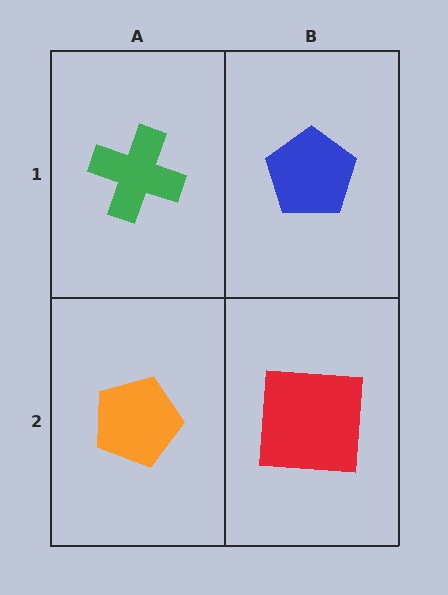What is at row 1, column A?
A green cross.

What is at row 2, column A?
An orange pentagon.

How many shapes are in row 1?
2 shapes.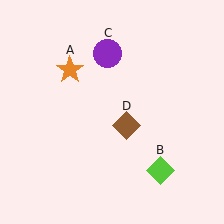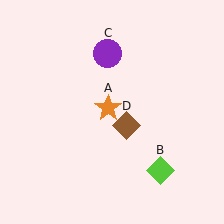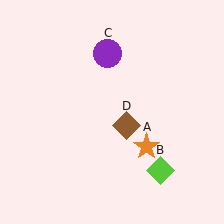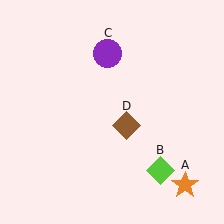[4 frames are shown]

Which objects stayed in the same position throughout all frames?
Lime diamond (object B) and purple circle (object C) and brown diamond (object D) remained stationary.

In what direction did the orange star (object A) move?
The orange star (object A) moved down and to the right.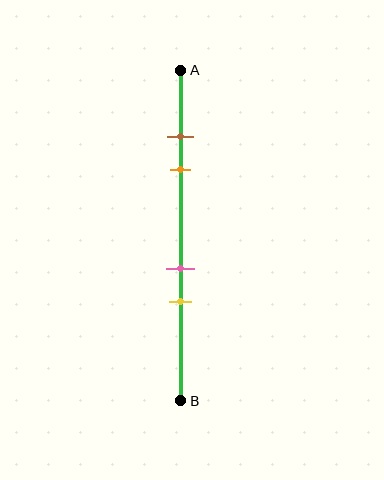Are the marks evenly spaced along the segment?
No, the marks are not evenly spaced.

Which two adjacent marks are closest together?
The brown and orange marks are the closest adjacent pair.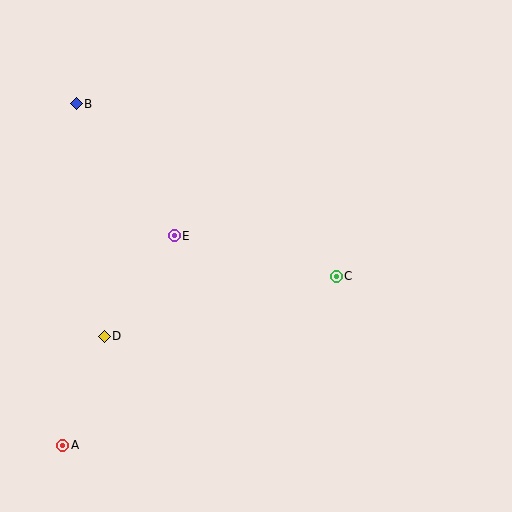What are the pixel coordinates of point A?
Point A is at (63, 445).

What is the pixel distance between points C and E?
The distance between C and E is 167 pixels.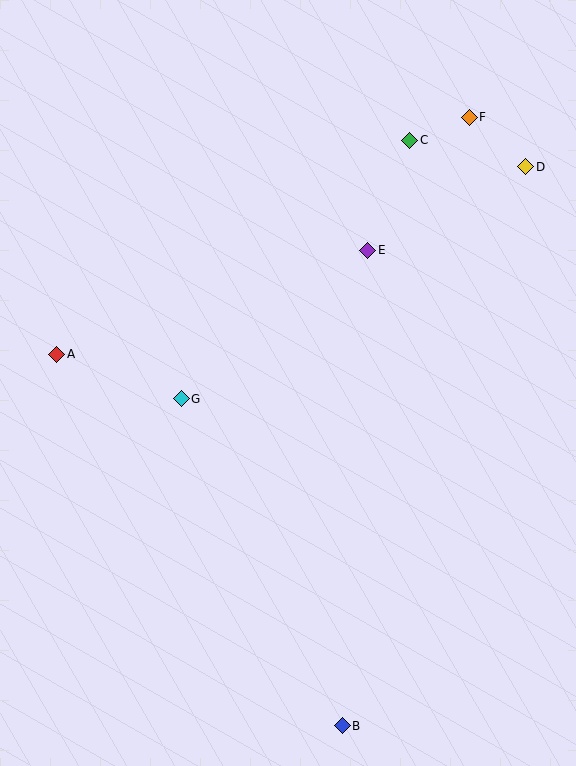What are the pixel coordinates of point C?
Point C is at (410, 140).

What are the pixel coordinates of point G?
Point G is at (181, 399).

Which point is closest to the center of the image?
Point G at (181, 399) is closest to the center.